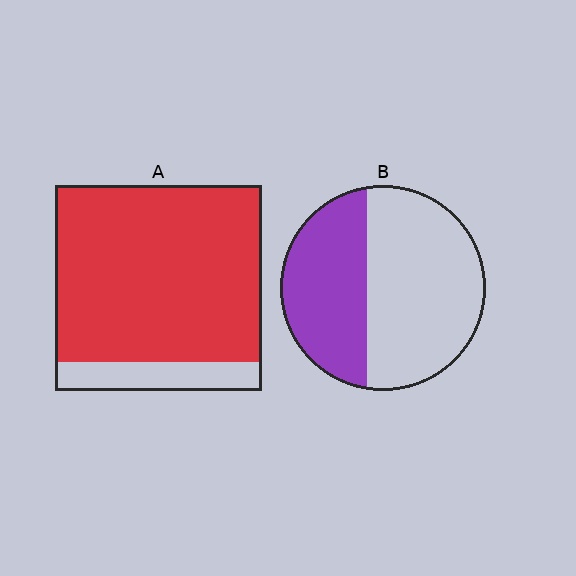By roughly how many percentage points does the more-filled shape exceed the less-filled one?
By roughly 45 percentage points (A over B).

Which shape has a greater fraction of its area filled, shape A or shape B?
Shape A.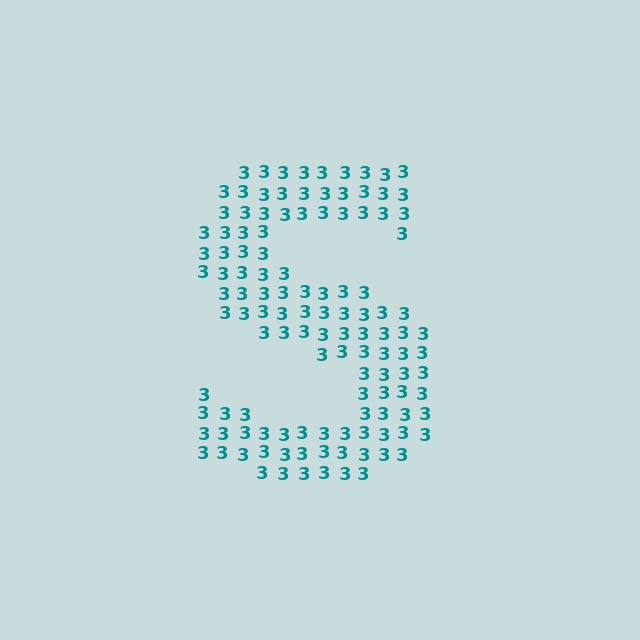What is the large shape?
The large shape is the letter S.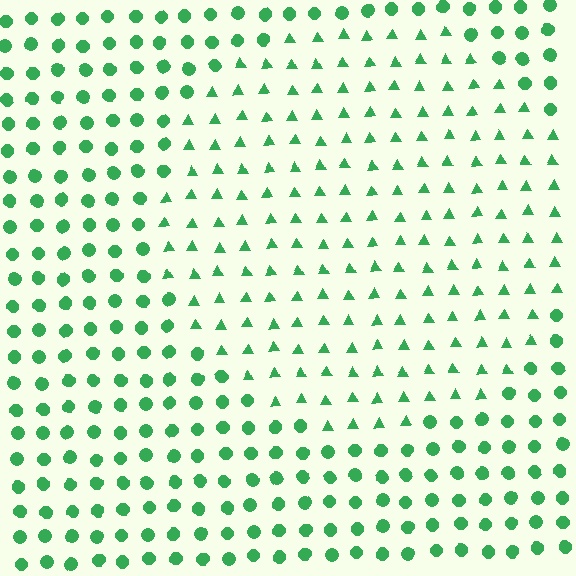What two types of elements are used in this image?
The image uses triangles inside the circle region and circles outside it.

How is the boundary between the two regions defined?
The boundary is defined by a change in element shape: triangles inside vs. circles outside. All elements share the same color and spacing.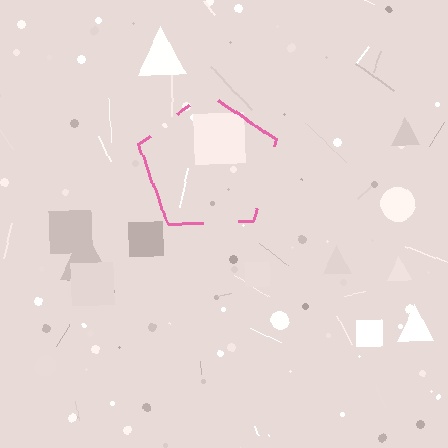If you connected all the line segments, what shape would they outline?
They would outline a pentagon.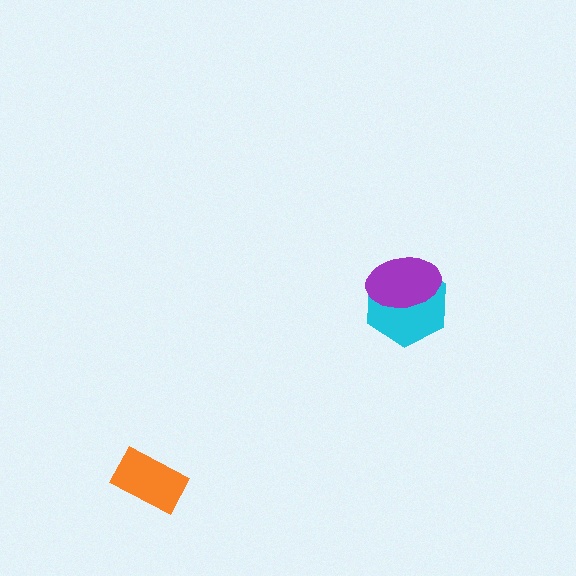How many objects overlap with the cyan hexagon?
1 object overlaps with the cyan hexagon.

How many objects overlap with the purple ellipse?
1 object overlaps with the purple ellipse.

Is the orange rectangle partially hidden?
No, no other shape covers it.